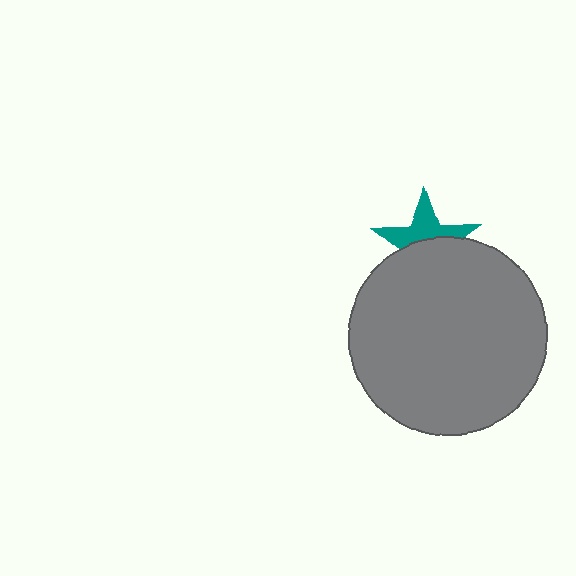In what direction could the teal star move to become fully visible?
The teal star could move up. That would shift it out from behind the gray circle entirely.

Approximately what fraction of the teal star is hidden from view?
Roughly 54% of the teal star is hidden behind the gray circle.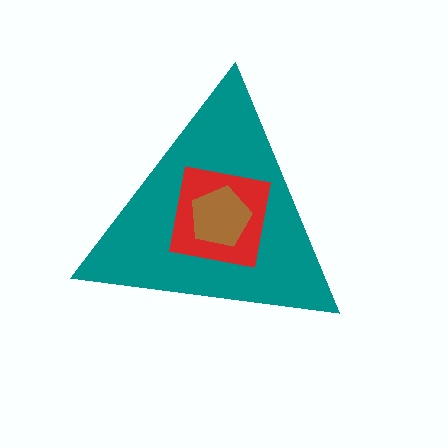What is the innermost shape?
The brown pentagon.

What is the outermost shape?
The teal triangle.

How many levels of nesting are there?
3.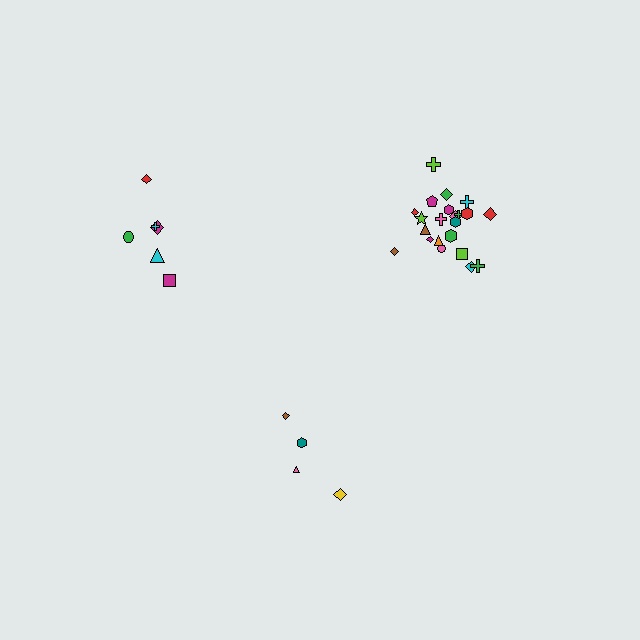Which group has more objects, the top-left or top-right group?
The top-right group.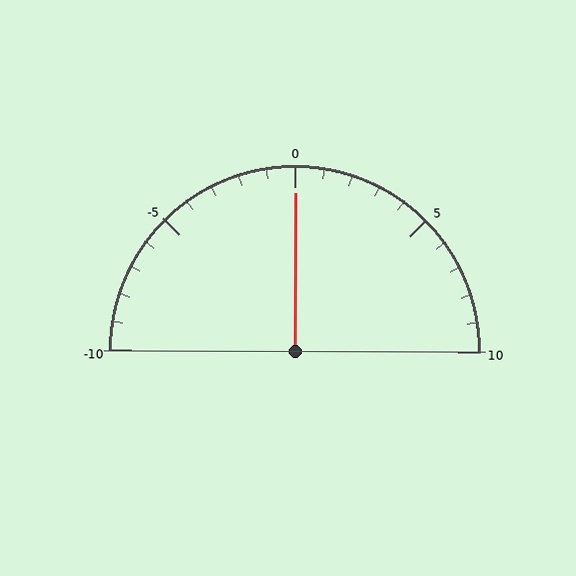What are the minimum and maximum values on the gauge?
The gauge ranges from -10 to 10.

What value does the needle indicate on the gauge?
The needle indicates approximately 0.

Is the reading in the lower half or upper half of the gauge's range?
The reading is in the upper half of the range (-10 to 10).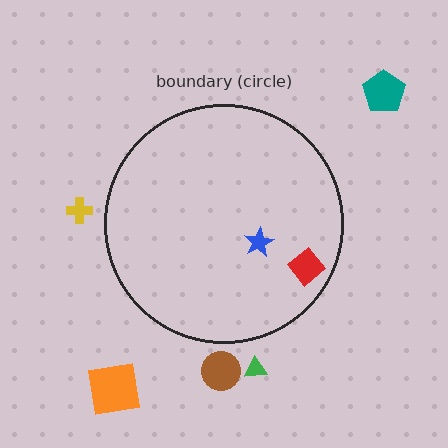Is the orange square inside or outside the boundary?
Outside.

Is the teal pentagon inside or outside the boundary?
Outside.